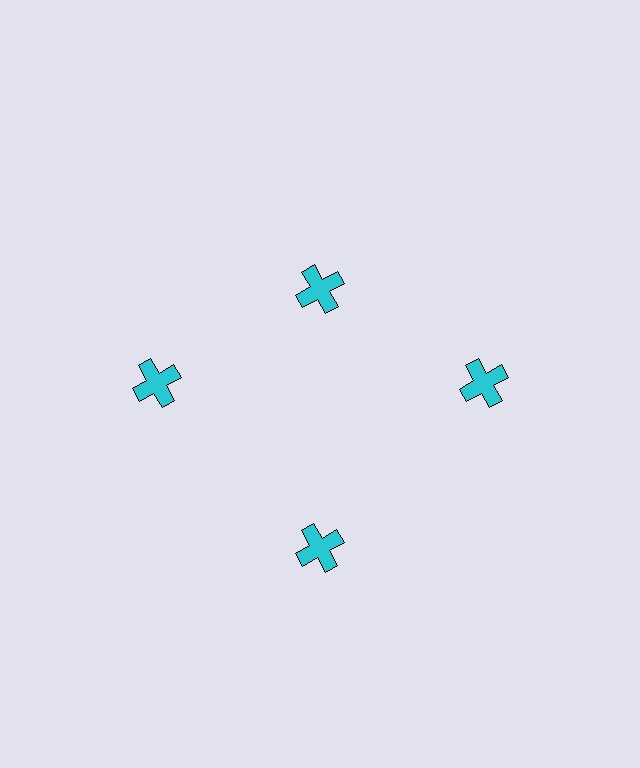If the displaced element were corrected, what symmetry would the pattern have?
It would have 4-fold rotational symmetry — the pattern would map onto itself every 90 degrees.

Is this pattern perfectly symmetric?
No. The 4 cyan crosses are arranged in a ring, but one element near the 12 o'clock position is pulled inward toward the center, breaking the 4-fold rotational symmetry.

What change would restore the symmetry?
The symmetry would be restored by moving it outward, back onto the ring so that all 4 crosses sit at equal angles and equal distance from the center.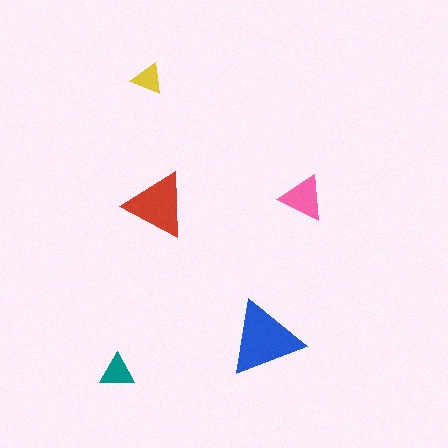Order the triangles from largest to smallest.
the blue one, the red one, the pink one, the teal one, the yellow one.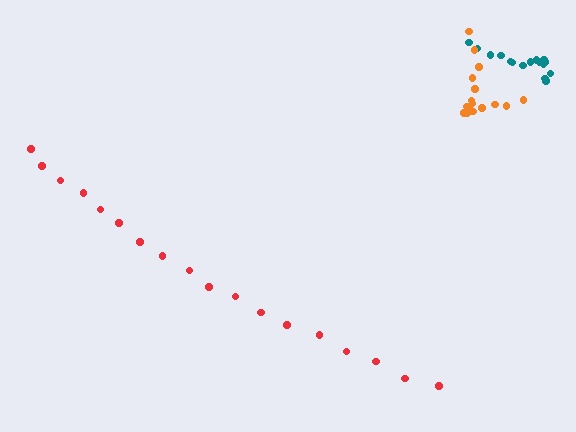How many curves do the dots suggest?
There are 3 distinct paths.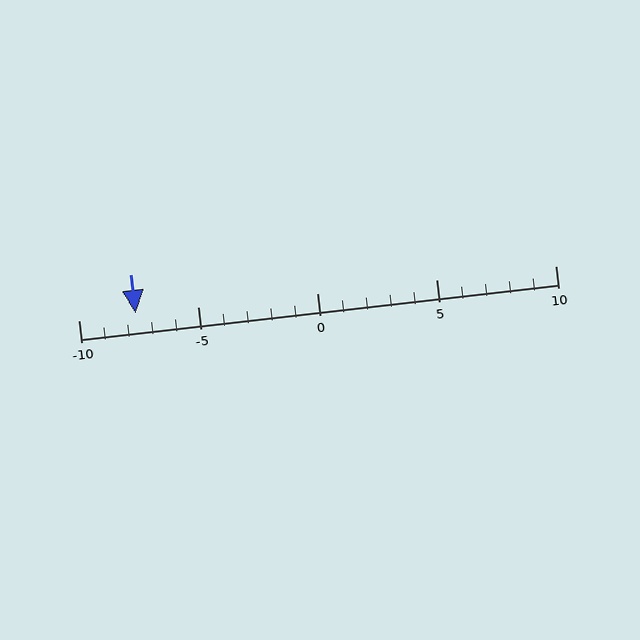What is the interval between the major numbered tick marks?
The major tick marks are spaced 5 units apart.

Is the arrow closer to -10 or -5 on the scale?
The arrow is closer to -10.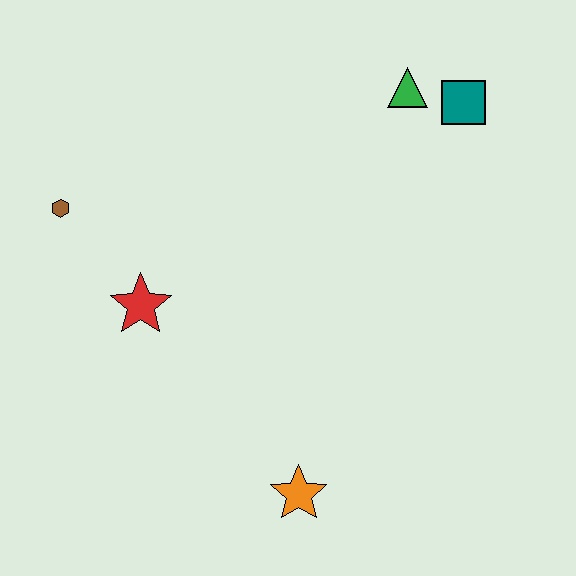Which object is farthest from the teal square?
The orange star is farthest from the teal square.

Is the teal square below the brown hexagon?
No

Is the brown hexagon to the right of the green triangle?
No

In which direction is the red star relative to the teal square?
The red star is to the left of the teal square.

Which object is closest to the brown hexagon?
The red star is closest to the brown hexagon.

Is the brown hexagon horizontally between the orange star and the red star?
No